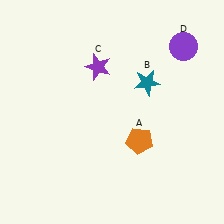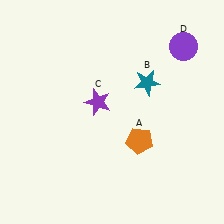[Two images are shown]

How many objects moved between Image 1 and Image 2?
1 object moved between the two images.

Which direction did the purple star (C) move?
The purple star (C) moved down.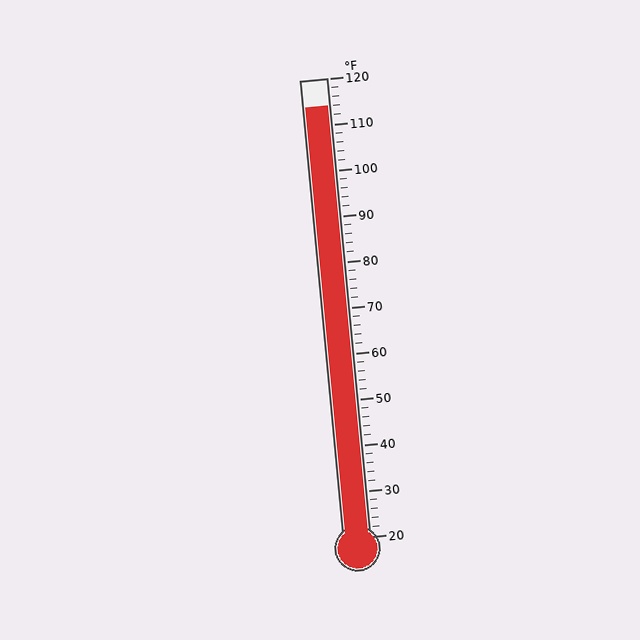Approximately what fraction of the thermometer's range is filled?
The thermometer is filled to approximately 95% of its range.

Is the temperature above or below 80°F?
The temperature is above 80°F.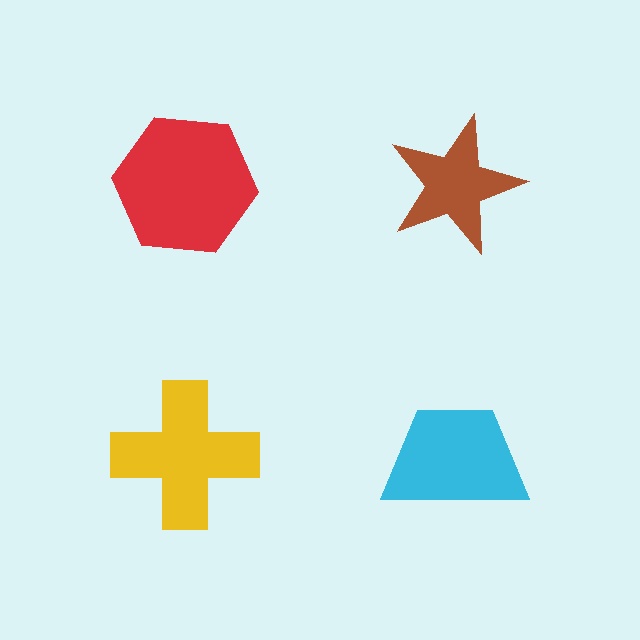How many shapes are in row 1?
2 shapes.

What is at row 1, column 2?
A brown star.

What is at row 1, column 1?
A red hexagon.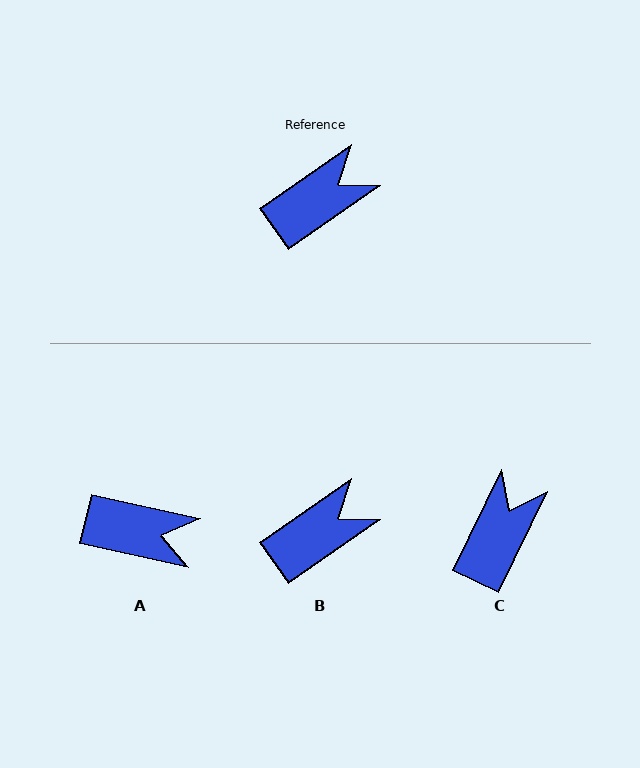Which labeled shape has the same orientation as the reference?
B.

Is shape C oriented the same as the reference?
No, it is off by about 29 degrees.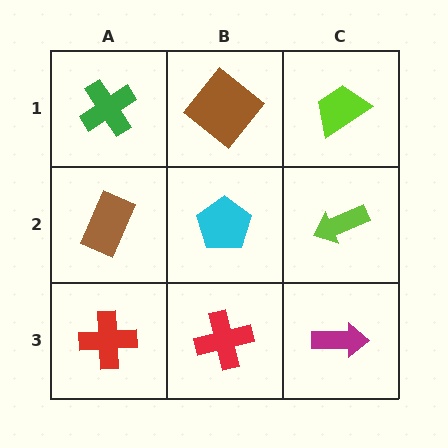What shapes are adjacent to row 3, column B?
A cyan pentagon (row 2, column B), a red cross (row 3, column A), a magenta arrow (row 3, column C).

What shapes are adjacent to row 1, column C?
A lime arrow (row 2, column C), a brown diamond (row 1, column B).